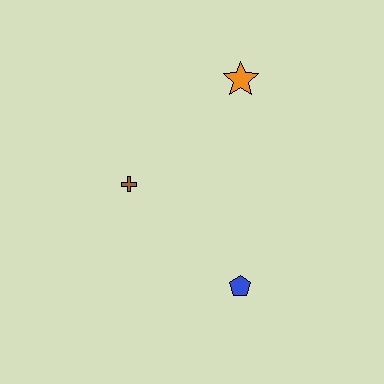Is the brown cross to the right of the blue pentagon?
No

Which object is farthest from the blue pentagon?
The orange star is farthest from the blue pentagon.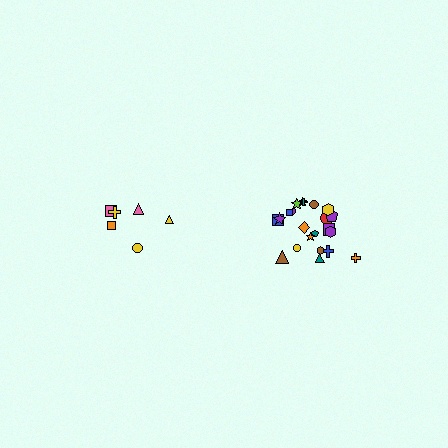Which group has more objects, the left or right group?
The right group.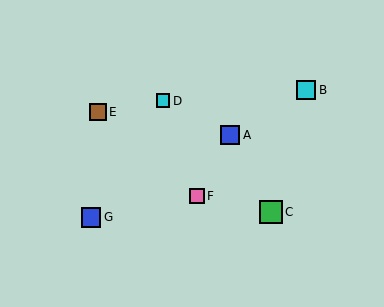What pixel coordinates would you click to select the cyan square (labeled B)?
Click at (306, 90) to select the cyan square B.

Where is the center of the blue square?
The center of the blue square is at (230, 135).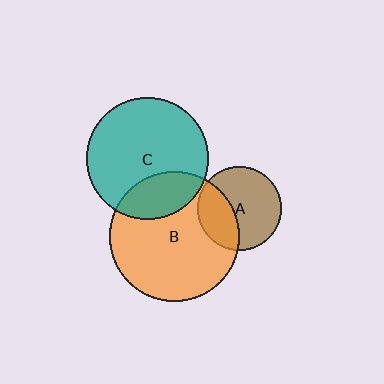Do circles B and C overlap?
Yes.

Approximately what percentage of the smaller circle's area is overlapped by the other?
Approximately 25%.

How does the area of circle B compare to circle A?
Approximately 2.4 times.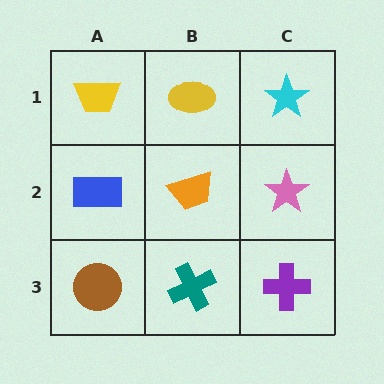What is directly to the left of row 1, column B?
A yellow trapezoid.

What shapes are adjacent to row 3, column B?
An orange trapezoid (row 2, column B), a brown circle (row 3, column A), a purple cross (row 3, column C).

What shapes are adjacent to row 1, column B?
An orange trapezoid (row 2, column B), a yellow trapezoid (row 1, column A), a cyan star (row 1, column C).